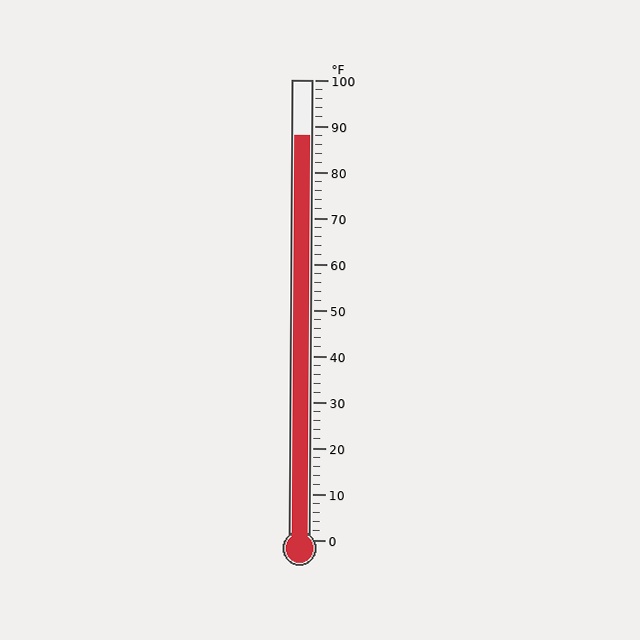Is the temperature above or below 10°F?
The temperature is above 10°F.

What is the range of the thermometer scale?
The thermometer scale ranges from 0°F to 100°F.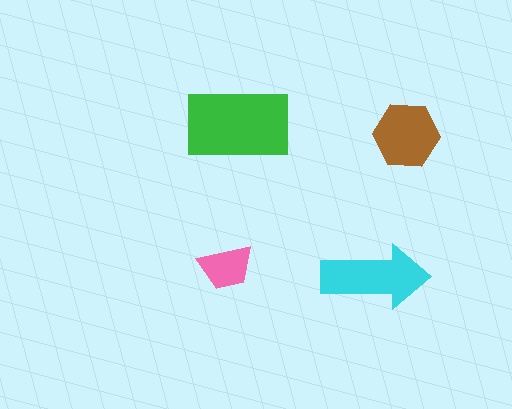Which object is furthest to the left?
The pink trapezoid is leftmost.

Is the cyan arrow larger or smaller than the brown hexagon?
Larger.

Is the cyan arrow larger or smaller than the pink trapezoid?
Larger.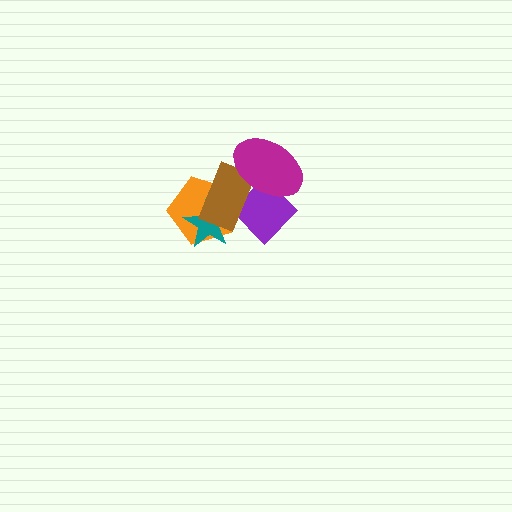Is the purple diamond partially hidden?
Yes, it is partially covered by another shape.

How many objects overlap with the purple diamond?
3 objects overlap with the purple diamond.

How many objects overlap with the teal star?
2 objects overlap with the teal star.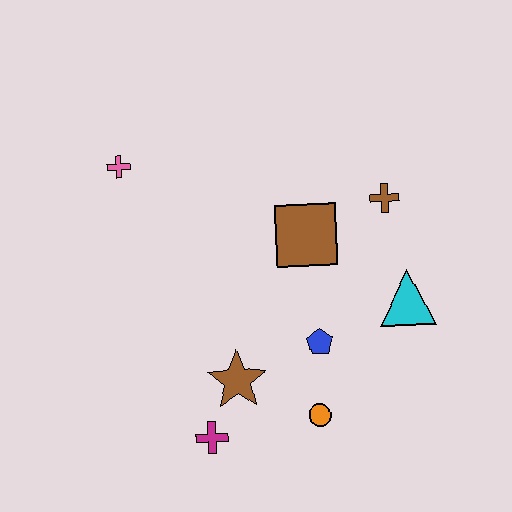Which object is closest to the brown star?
The magenta cross is closest to the brown star.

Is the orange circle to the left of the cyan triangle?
Yes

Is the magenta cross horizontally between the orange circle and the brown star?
No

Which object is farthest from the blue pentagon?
The pink cross is farthest from the blue pentagon.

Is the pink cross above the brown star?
Yes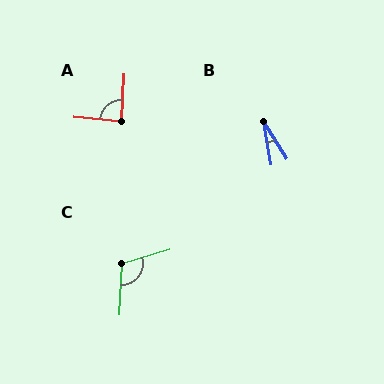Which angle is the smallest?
B, at approximately 22 degrees.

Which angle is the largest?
C, at approximately 109 degrees.